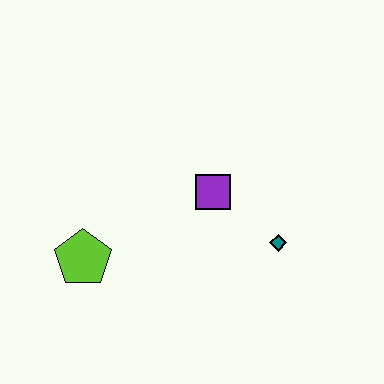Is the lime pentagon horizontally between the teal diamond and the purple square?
No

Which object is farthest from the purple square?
The lime pentagon is farthest from the purple square.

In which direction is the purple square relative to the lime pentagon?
The purple square is to the right of the lime pentagon.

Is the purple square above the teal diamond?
Yes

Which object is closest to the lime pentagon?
The purple square is closest to the lime pentagon.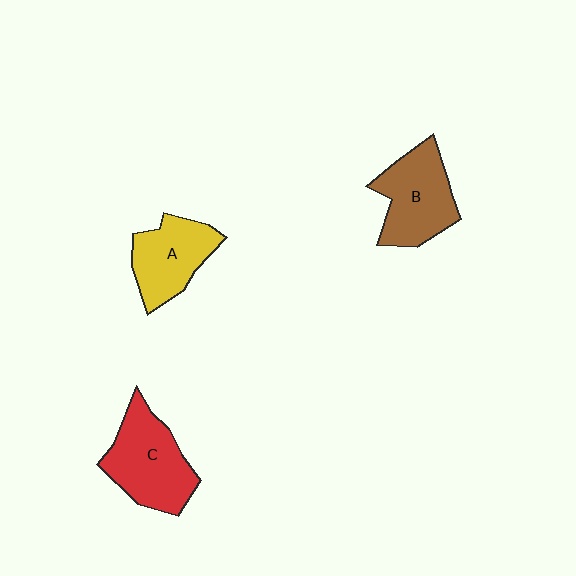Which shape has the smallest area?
Shape A (yellow).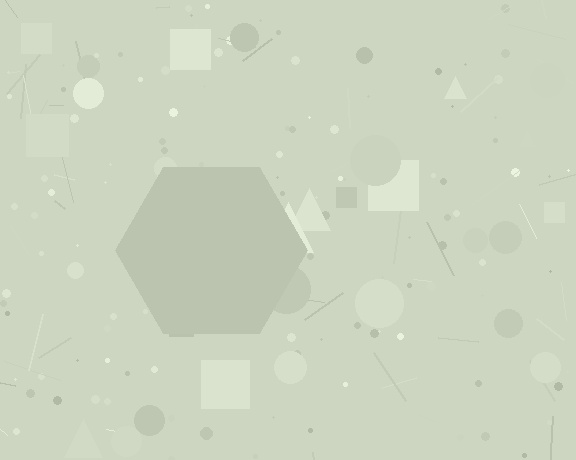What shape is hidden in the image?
A hexagon is hidden in the image.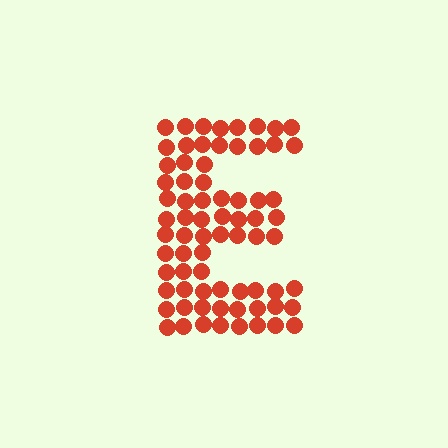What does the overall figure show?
The overall figure shows the letter E.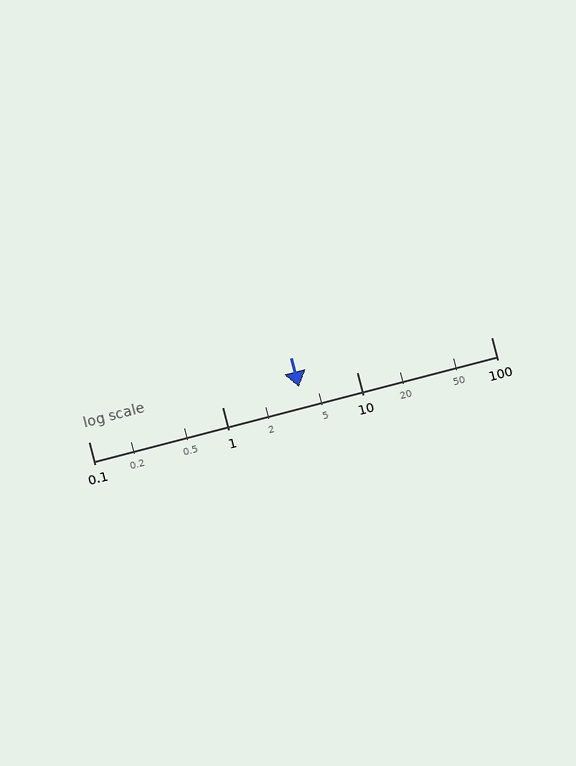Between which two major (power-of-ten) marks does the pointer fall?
The pointer is between 1 and 10.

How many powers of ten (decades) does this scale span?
The scale spans 3 decades, from 0.1 to 100.